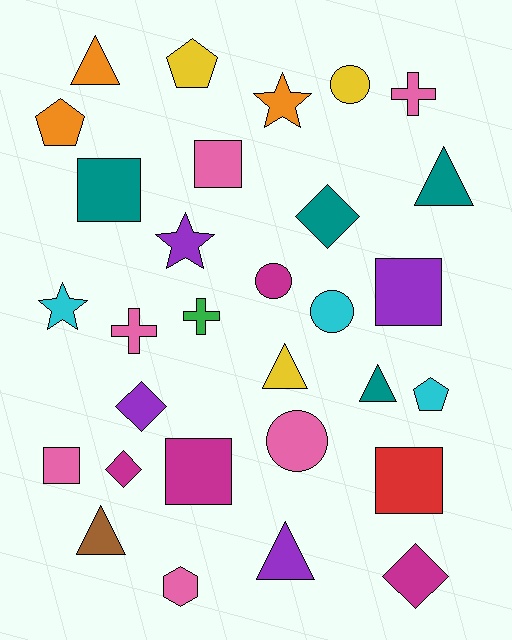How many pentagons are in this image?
There are 3 pentagons.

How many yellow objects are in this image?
There are 3 yellow objects.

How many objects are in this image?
There are 30 objects.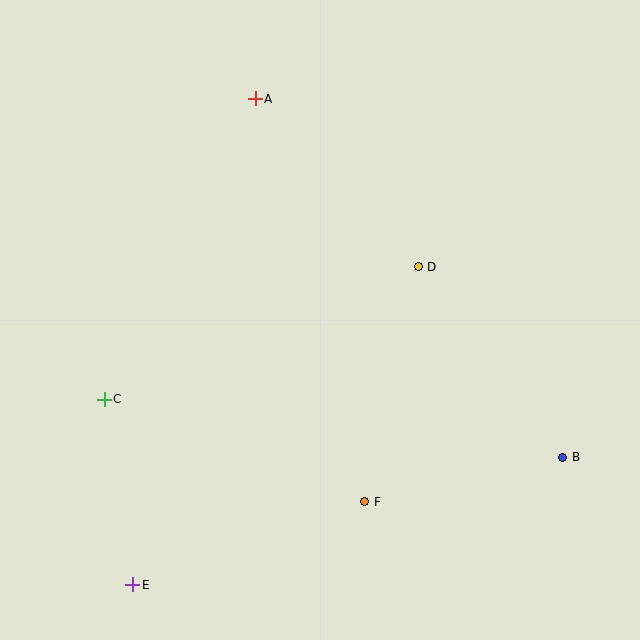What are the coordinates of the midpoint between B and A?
The midpoint between B and A is at (409, 278).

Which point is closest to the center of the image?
Point D at (418, 267) is closest to the center.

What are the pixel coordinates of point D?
Point D is at (418, 267).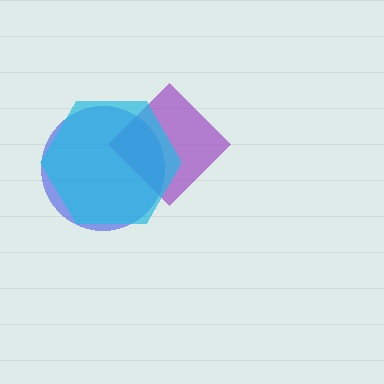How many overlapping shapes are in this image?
There are 3 overlapping shapes in the image.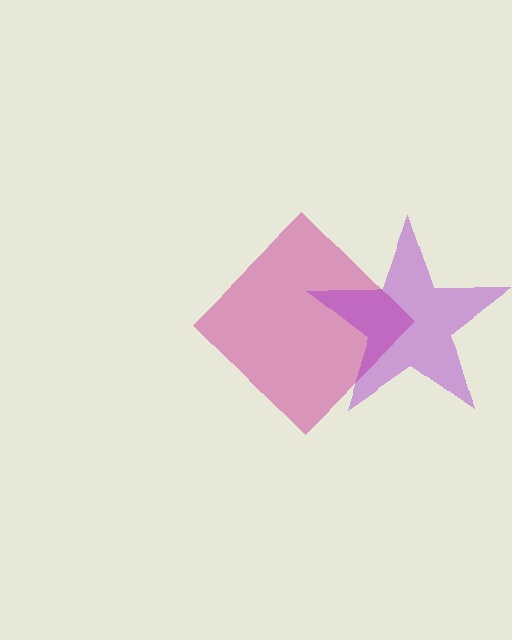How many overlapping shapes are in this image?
There are 2 overlapping shapes in the image.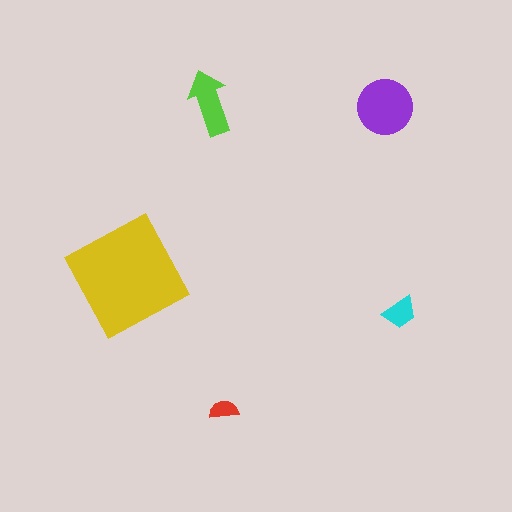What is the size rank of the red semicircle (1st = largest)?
5th.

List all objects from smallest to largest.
The red semicircle, the cyan trapezoid, the lime arrow, the purple circle, the yellow square.